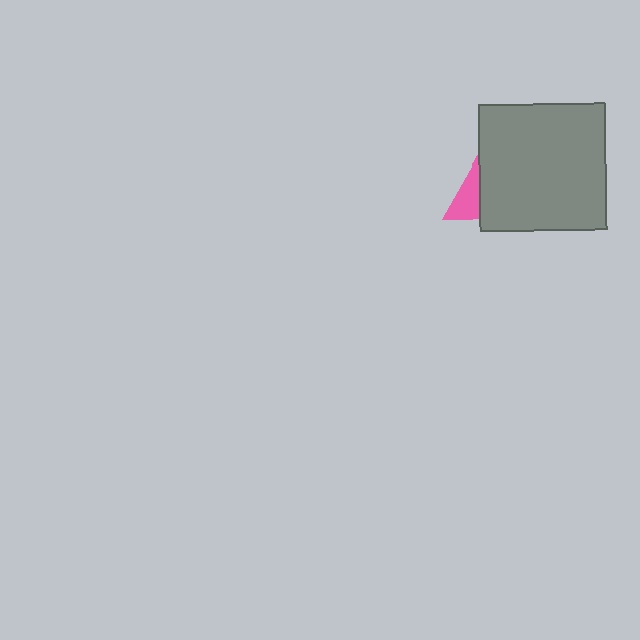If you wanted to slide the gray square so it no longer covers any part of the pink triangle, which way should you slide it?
Slide it right — that is the most direct way to separate the two shapes.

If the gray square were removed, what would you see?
You would see the complete pink triangle.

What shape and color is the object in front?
The object in front is a gray square.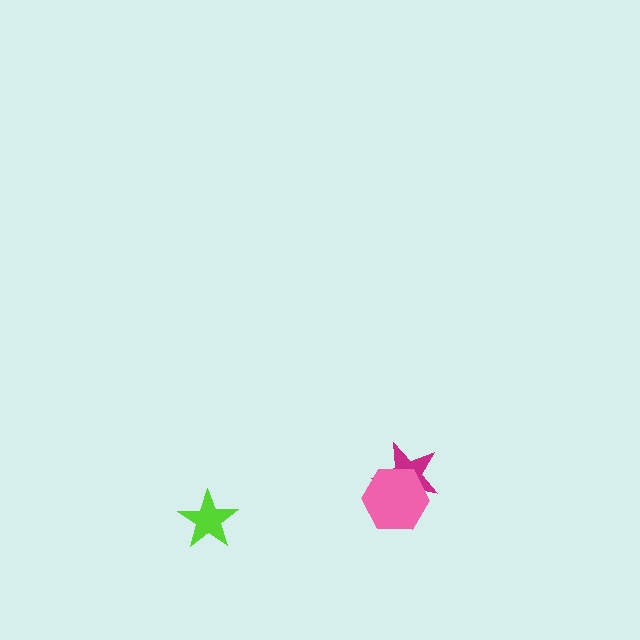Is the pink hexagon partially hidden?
No, no other shape covers it.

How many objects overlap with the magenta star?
1 object overlaps with the magenta star.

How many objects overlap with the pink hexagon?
1 object overlaps with the pink hexagon.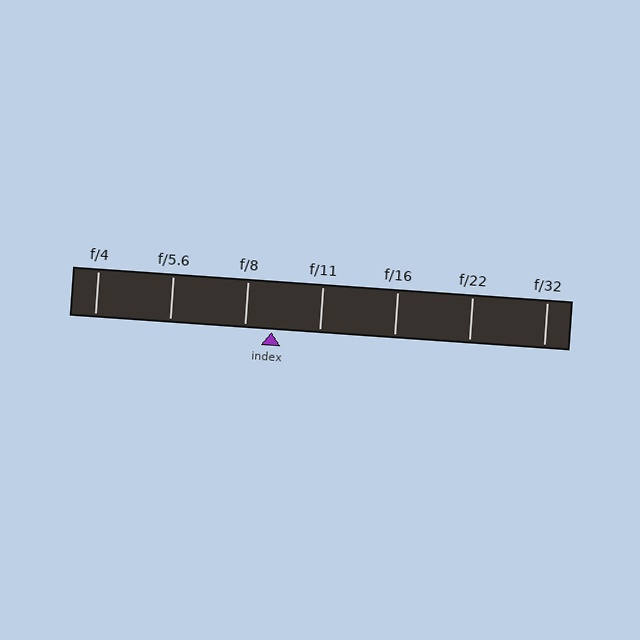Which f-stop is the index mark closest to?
The index mark is closest to f/8.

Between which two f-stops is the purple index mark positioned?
The index mark is between f/8 and f/11.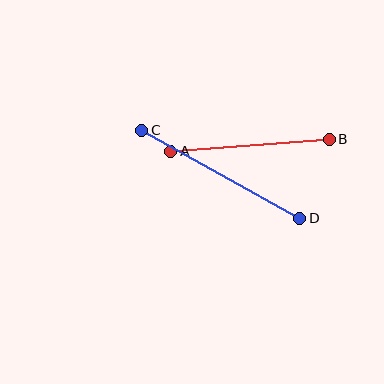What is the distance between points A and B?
The distance is approximately 159 pixels.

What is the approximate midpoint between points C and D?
The midpoint is at approximately (221, 174) pixels.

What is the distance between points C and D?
The distance is approximately 181 pixels.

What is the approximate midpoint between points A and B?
The midpoint is at approximately (250, 145) pixels.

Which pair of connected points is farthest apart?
Points C and D are farthest apart.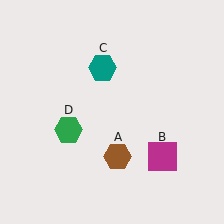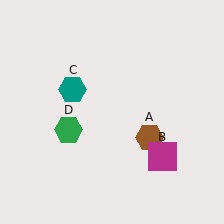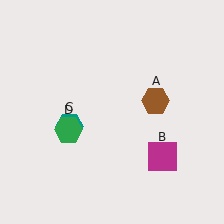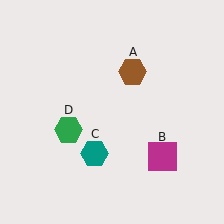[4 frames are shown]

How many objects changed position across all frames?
2 objects changed position: brown hexagon (object A), teal hexagon (object C).